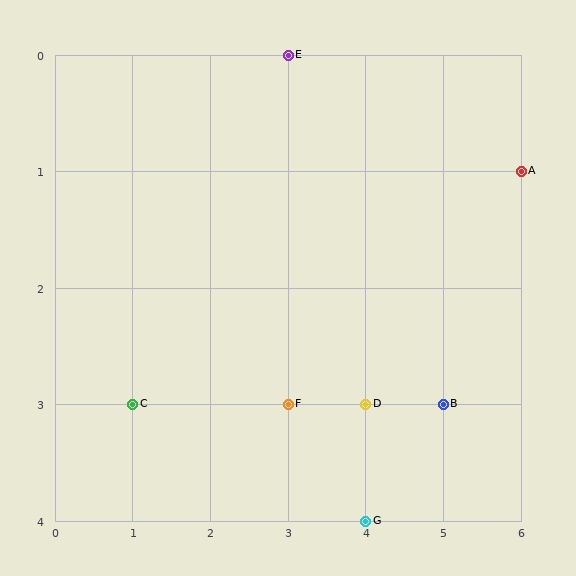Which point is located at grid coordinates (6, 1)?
Point A is at (6, 1).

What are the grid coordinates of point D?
Point D is at grid coordinates (4, 3).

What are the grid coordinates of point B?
Point B is at grid coordinates (5, 3).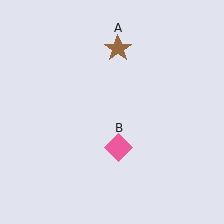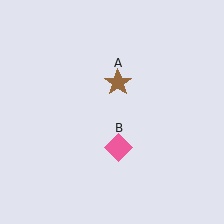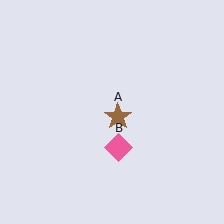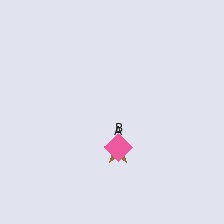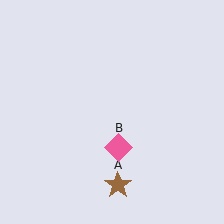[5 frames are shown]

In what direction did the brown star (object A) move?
The brown star (object A) moved down.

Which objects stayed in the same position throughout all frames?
Pink diamond (object B) remained stationary.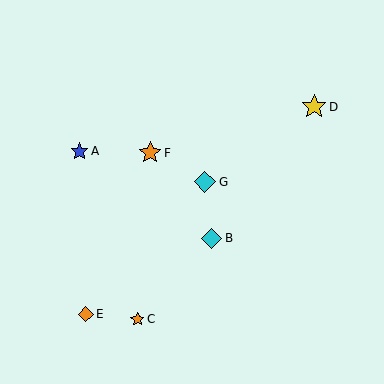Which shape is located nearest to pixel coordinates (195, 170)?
The cyan diamond (labeled G) at (205, 182) is nearest to that location.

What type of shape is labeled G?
Shape G is a cyan diamond.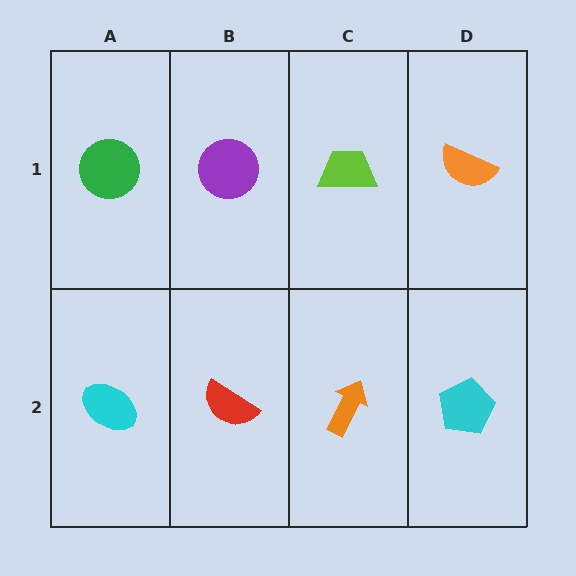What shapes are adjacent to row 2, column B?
A purple circle (row 1, column B), a cyan ellipse (row 2, column A), an orange arrow (row 2, column C).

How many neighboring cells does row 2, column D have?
2.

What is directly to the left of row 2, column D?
An orange arrow.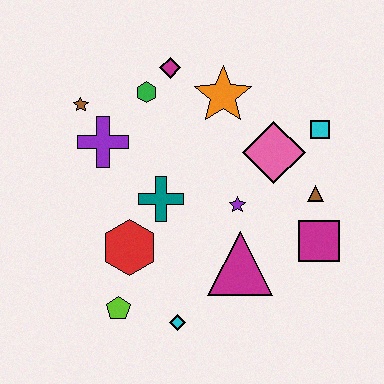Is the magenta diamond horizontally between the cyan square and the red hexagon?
Yes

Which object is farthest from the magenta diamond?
The cyan diamond is farthest from the magenta diamond.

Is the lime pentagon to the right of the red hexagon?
No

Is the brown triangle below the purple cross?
Yes